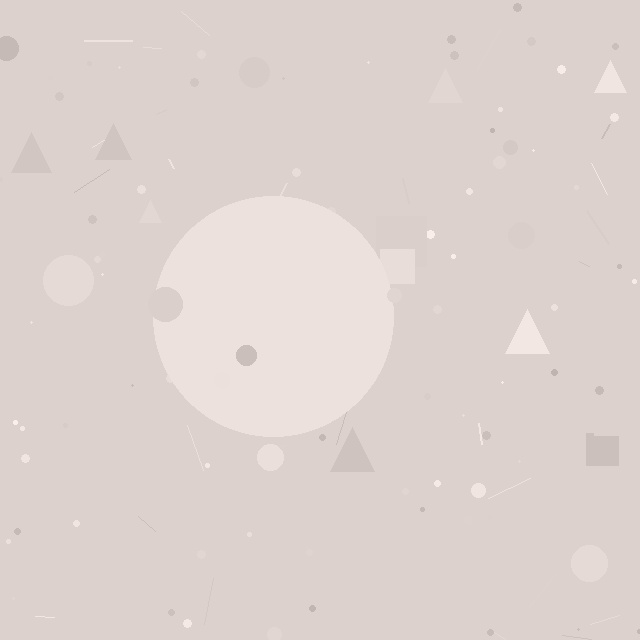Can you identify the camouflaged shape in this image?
The camouflaged shape is a circle.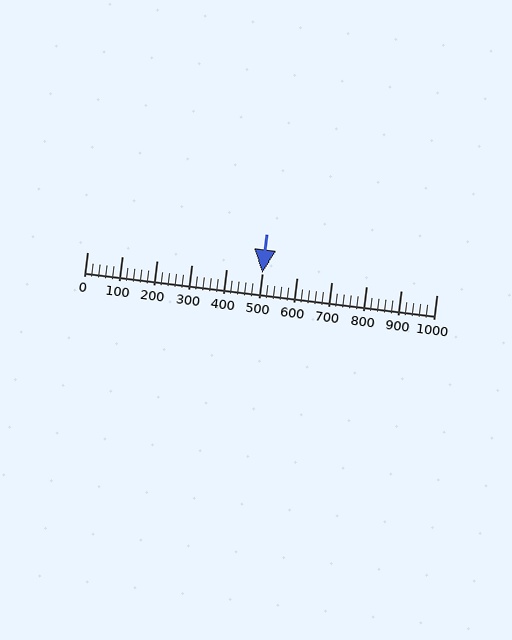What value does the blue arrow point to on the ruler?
The blue arrow points to approximately 501.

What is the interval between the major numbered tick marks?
The major tick marks are spaced 100 units apart.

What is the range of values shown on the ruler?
The ruler shows values from 0 to 1000.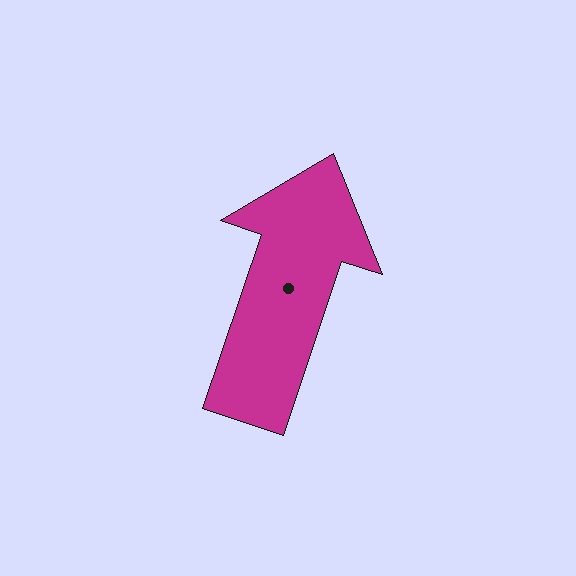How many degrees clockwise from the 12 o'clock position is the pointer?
Approximately 19 degrees.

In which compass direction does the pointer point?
North.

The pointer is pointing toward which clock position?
Roughly 1 o'clock.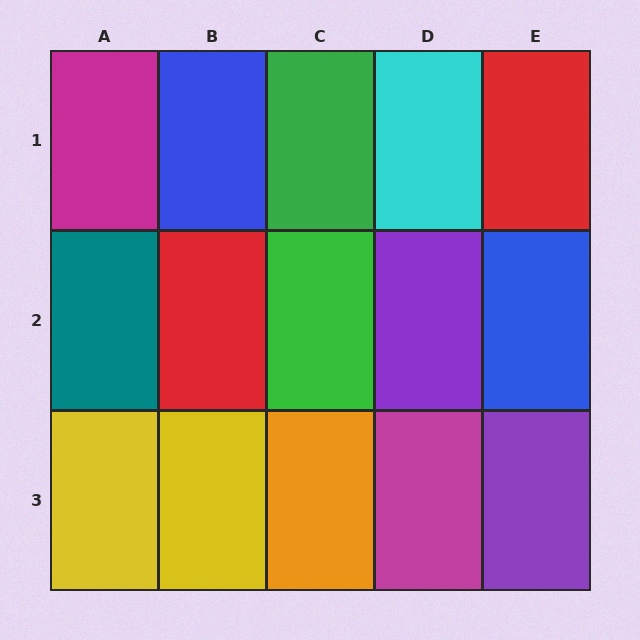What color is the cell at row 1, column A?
Magenta.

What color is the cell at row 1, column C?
Green.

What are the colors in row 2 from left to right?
Teal, red, green, purple, blue.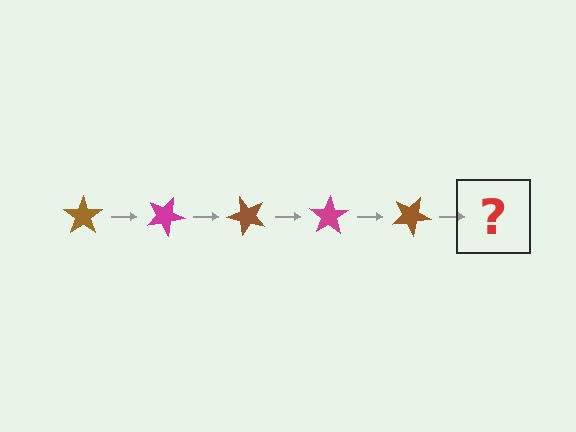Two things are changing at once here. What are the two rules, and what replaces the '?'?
The two rules are that it rotates 25 degrees each step and the color cycles through brown and magenta. The '?' should be a magenta star, rotated 125 degrees from the start.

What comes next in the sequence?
The next element should be a magenta star, rotated 125 degrees from the start.